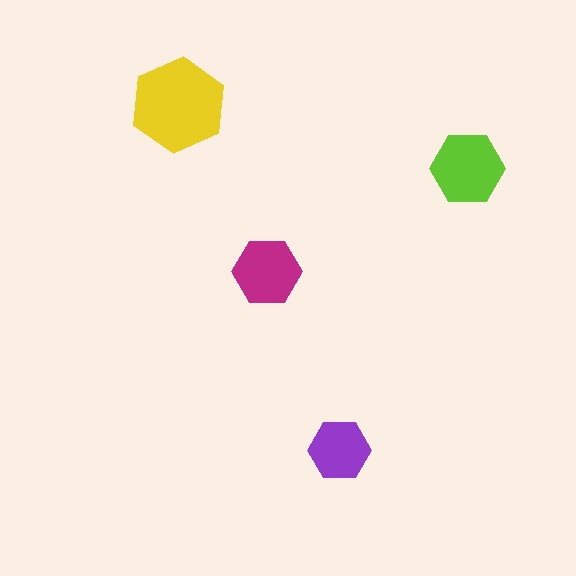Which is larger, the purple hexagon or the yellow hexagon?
The yellow one.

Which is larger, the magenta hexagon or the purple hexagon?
The magenta one.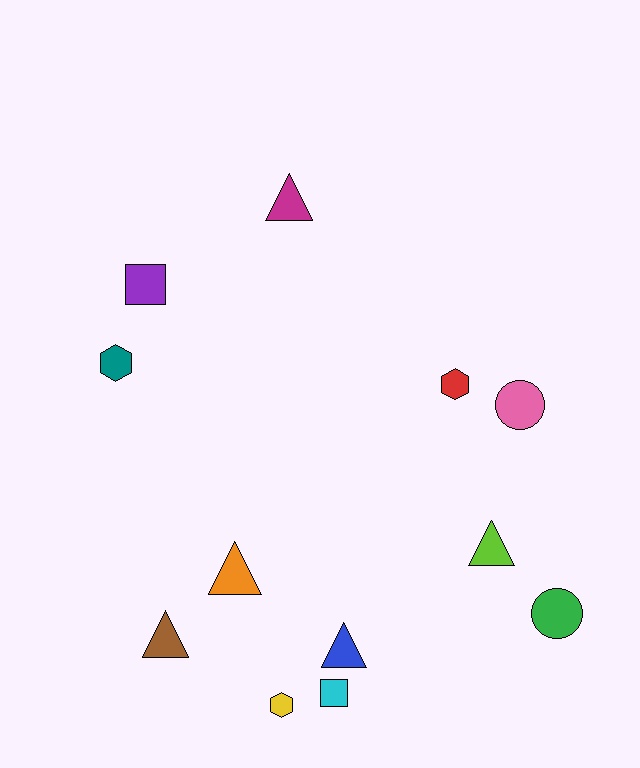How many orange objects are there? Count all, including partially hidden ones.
There is 1 orange object.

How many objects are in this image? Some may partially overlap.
There are 12 objects.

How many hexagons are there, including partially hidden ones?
There are 3 hexagons.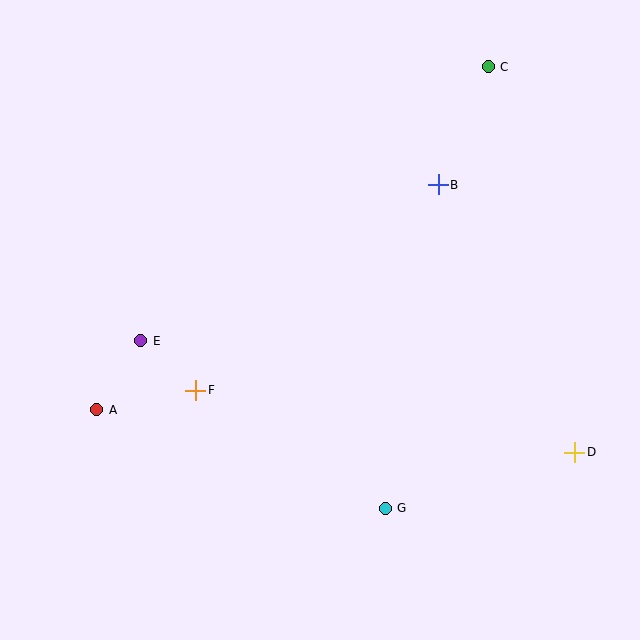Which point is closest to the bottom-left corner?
Point A is closest to the bottom-left corner.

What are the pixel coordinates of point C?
Point C is at (488, 67).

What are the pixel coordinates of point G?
Point G is at (385, 508).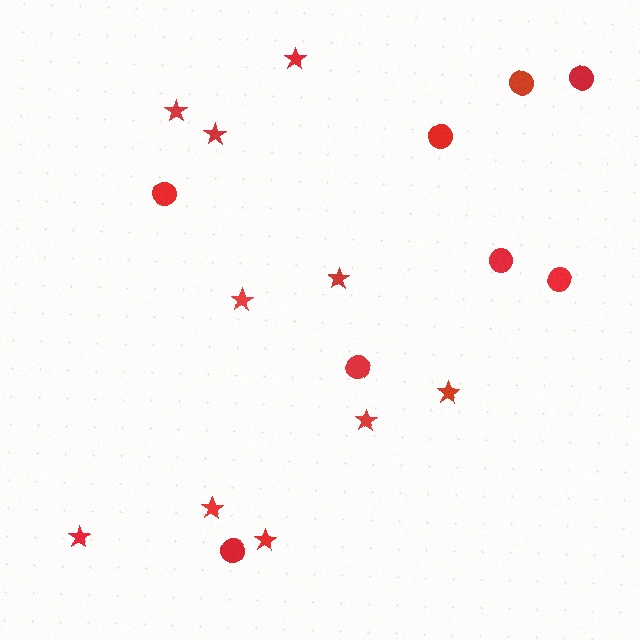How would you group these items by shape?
There are 2 groups: one group of circles (8) and one group of stars (10).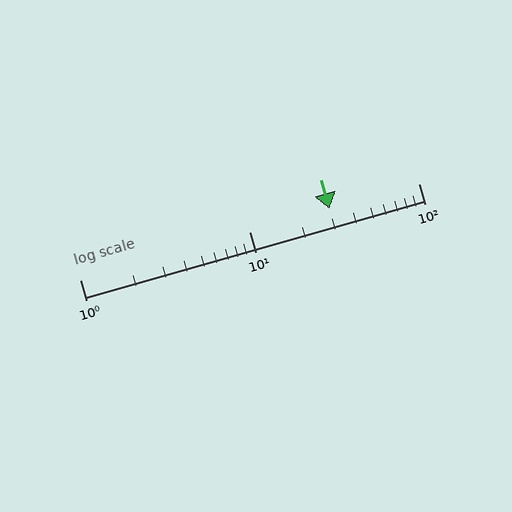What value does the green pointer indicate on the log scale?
The pointer indicates approximately 30.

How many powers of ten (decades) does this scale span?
The scale spans 2 decades, from 1 to 100.